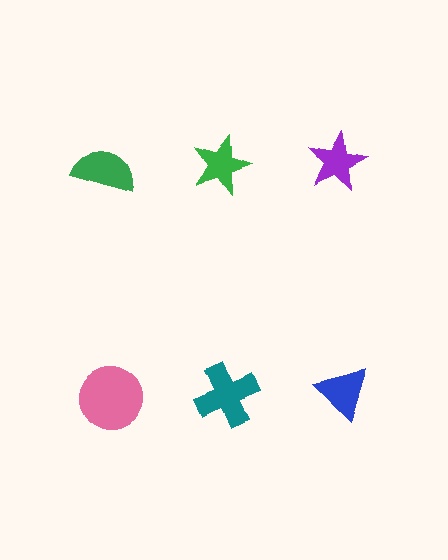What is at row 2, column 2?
A teal cross.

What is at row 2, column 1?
A pink circle.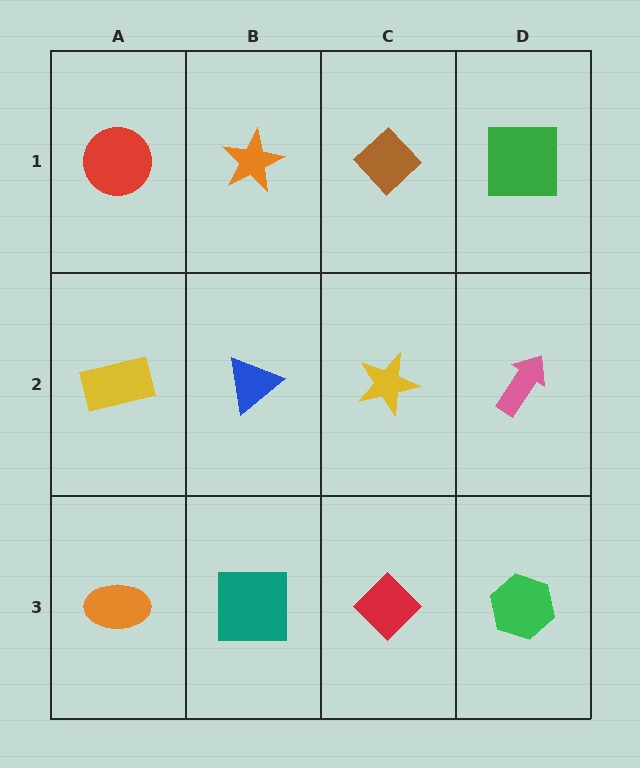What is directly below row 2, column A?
An orange ellipse.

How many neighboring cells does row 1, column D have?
2.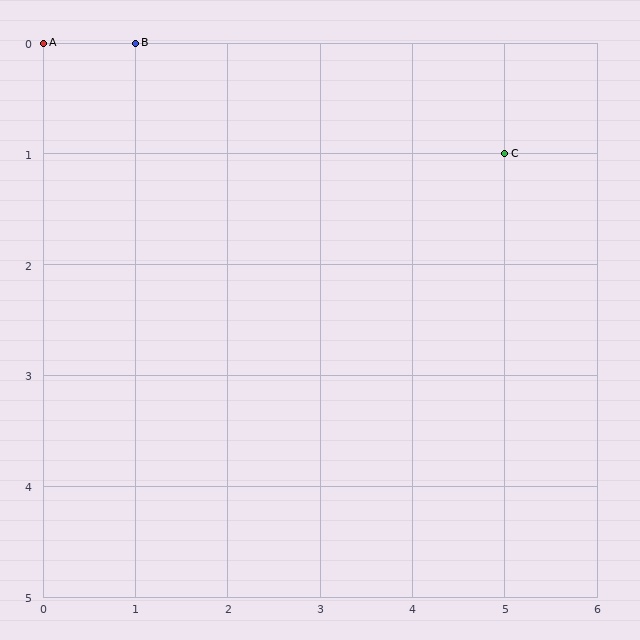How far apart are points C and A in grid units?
Points C and A are 5 columns and 1 row apart (about 5.1 grid units diagonally).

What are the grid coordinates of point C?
Point C is at grid coordinates (5, 1).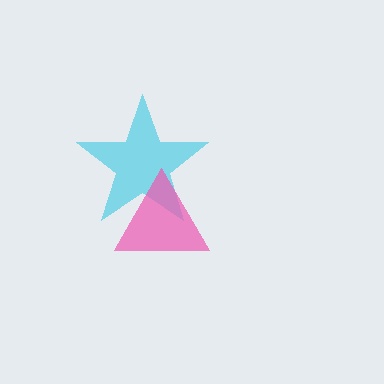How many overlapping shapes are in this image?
There are 2 overlapping shapes in the image.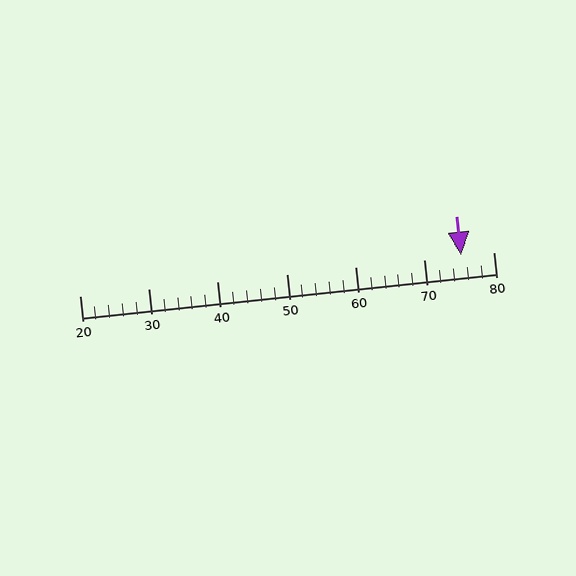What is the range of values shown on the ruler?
The ruler shows values from 20 to 80.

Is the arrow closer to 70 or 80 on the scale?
The arrow is closer to 80.